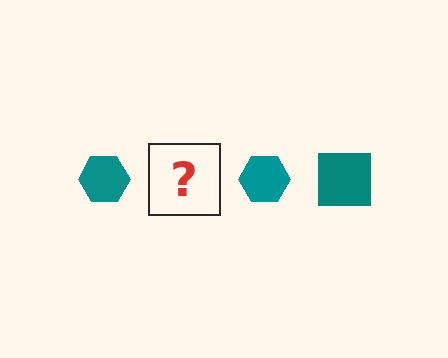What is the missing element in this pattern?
The missing element is a teal square.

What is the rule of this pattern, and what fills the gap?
The rule is that the pattern cycles through hexagon, square shapes in teal. The gap should be filled with a teal square.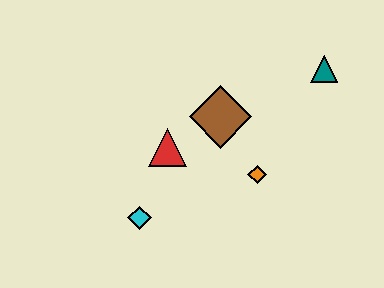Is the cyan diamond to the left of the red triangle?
Yes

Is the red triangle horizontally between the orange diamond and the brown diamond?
No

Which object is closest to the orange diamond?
The brown diamond is closest to the orange diamond.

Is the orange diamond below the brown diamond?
Yes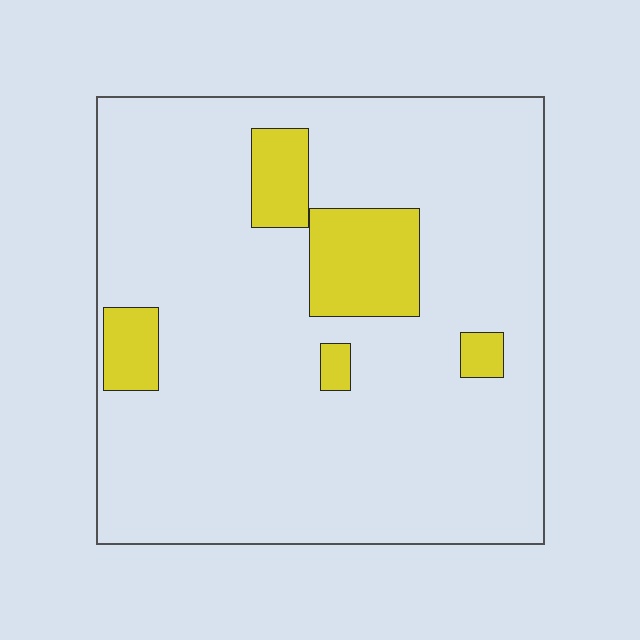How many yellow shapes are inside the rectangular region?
5.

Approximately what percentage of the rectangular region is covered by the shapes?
Approximately 15%.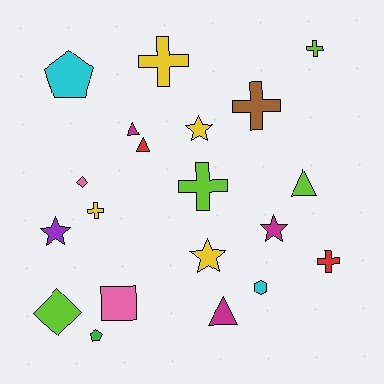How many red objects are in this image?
There are 2 red objects.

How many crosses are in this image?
There are 6 crosses.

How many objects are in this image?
There are 20 objects.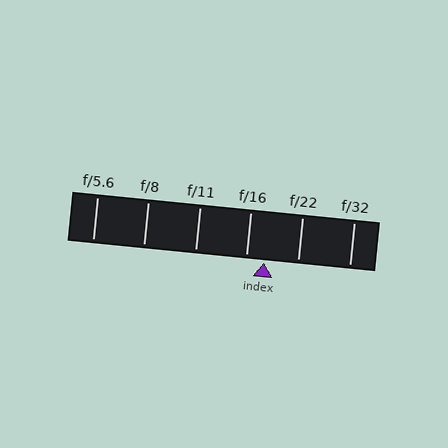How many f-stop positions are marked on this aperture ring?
There are 6 f-stop positions marked.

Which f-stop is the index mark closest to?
The index mark is closest to f/16.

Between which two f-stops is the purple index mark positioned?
The index mark is between f/16 and f/22.